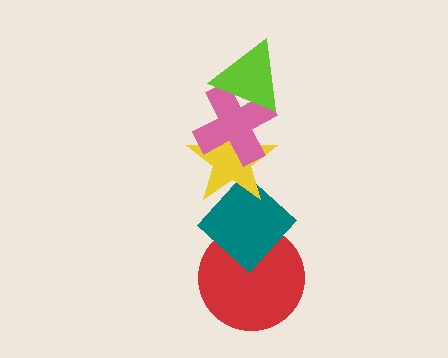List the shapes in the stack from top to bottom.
From top to bottom: the lime triangle, the pink cross, the yellow star, the teal diamond, the red circle.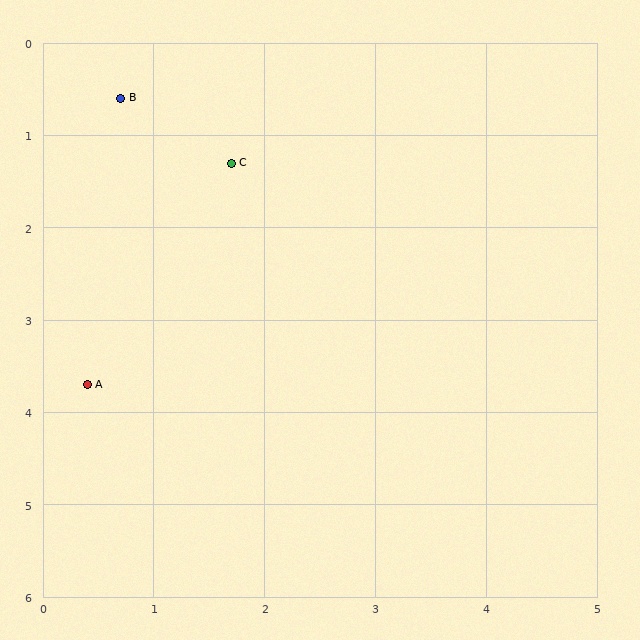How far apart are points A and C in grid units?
Points A and C are about 2.7 grid units apart.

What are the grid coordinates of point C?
Point C is at approximately (1.7, 1.3).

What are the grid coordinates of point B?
Point B is at approximately (0.7, 0.6).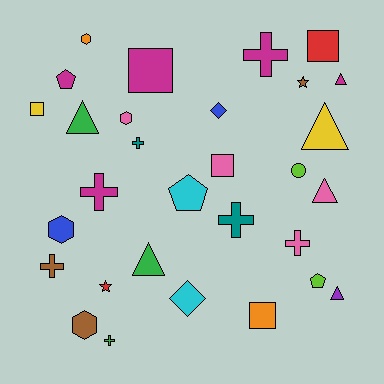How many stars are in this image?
There are 2 stars.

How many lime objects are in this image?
There are 2 lime objects.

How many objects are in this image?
There are 30 objects.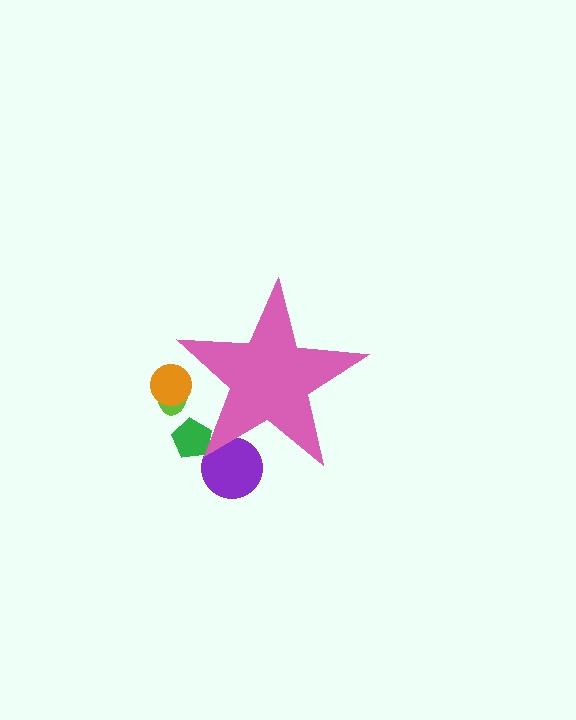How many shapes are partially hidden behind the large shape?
4 shapes are partially hidden.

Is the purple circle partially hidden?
Yes, the purple circle is partially hidden behind the pink star.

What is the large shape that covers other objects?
A pink star.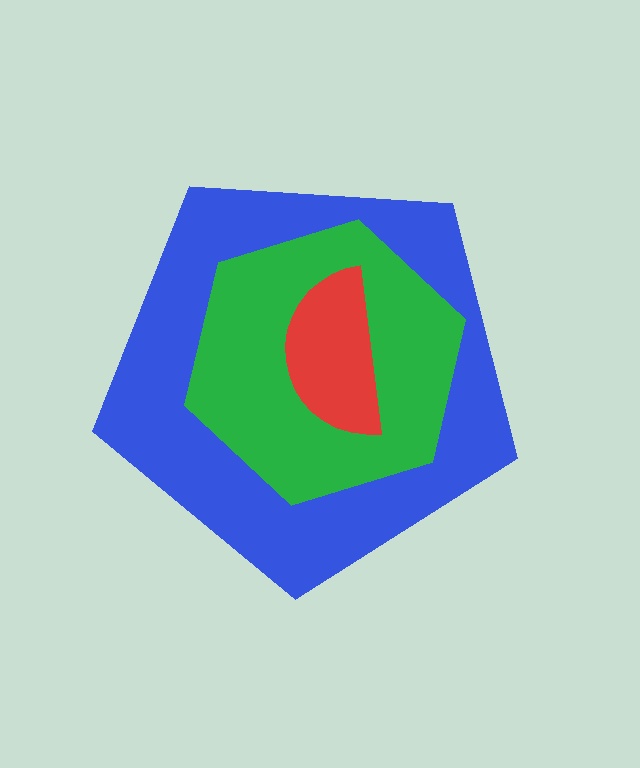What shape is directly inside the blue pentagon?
The green hexagon.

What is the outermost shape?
The blue pentagon.